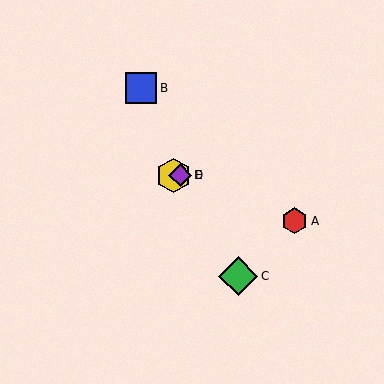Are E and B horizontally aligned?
No, E is at y≈175 and B is at y≈88.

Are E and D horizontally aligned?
Yes, both are at y≈175.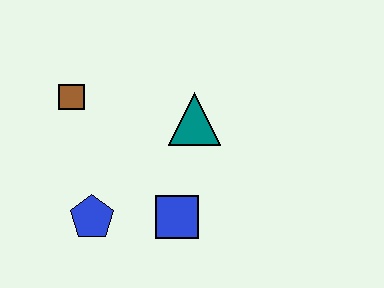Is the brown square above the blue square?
Yes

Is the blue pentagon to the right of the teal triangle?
No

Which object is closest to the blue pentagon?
The blue square is closest to the blue pentagon.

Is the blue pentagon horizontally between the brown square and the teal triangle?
Yes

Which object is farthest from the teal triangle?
The blue pentagon is farthest from the teal triangle.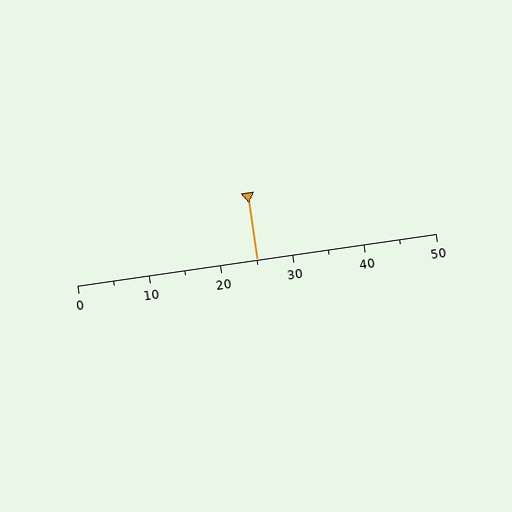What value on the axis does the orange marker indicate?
The marker indicates approximately 25.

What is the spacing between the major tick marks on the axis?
The major ticks are spaced 10 apart.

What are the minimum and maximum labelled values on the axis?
The axis runs from 0 to 50.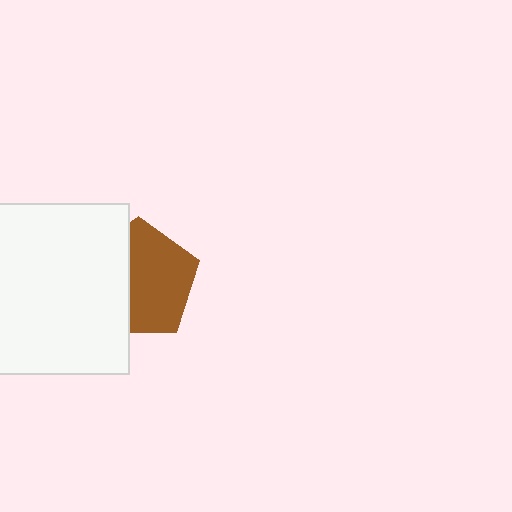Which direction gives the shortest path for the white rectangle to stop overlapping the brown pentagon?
Moving left gives the shortest separation.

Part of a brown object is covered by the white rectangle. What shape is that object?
It is a pentagon.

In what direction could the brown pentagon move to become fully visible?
The brown pentagon could move right. That would shift it out from behind the white rectangle entirely.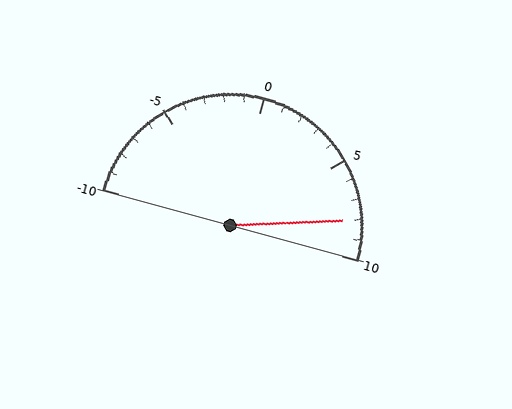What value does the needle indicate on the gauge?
The needle indicates approximately 8.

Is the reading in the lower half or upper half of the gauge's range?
The reading is in the upper half of the range (-10 to 10).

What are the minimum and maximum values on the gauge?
The gauge ranges from -10 to 10.